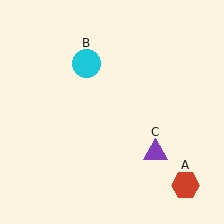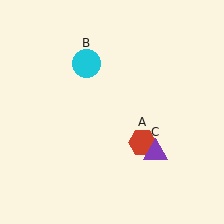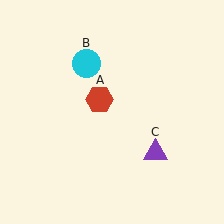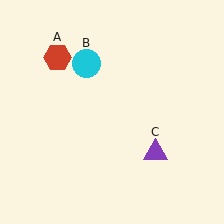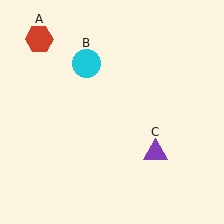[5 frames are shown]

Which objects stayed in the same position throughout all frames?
Cyan circle (object B) and purple triangle (object C) remained stationary.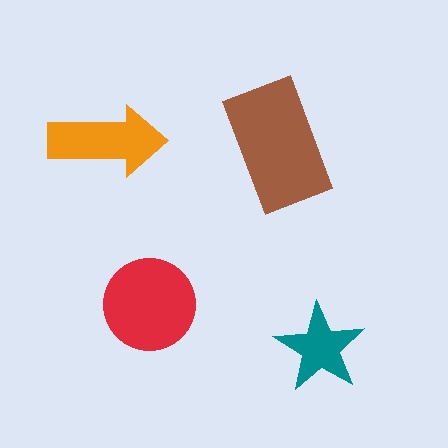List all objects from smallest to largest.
The teal star, the orange arrow, the red circle, the brown rectangle.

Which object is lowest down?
The teal star is bottommost.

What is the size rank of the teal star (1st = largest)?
4th.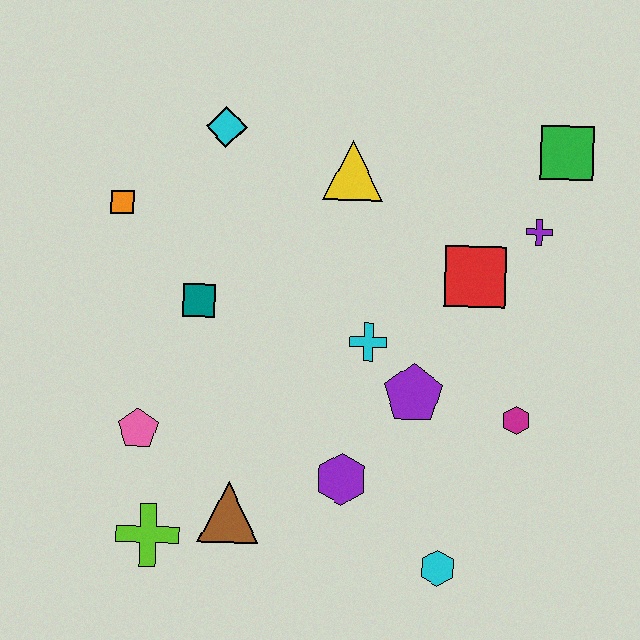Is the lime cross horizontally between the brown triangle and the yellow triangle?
No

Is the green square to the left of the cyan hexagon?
No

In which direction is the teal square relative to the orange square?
The teal square is below the orange square.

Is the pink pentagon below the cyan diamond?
Yes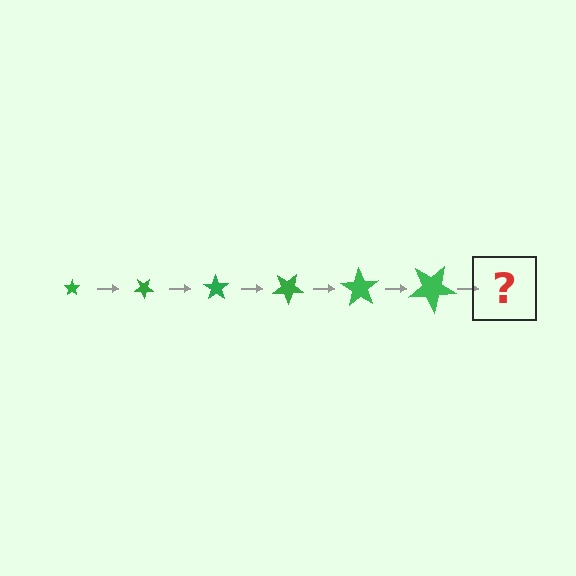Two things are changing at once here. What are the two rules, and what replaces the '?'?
The two rules are that the star grows larger each step and it rotates 35 degrees each step. The '?' should be a star, larger than the previous one and rotated 210 degrees from the start.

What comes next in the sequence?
The next element should be a star, larger than the previous one and rotated 210 degrees from the start.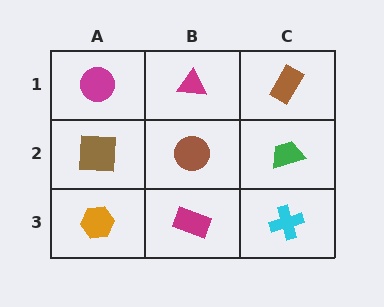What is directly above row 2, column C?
A brown rectangle.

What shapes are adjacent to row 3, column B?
A brown circle (row 2, column B), an orange hexagon (row 3, column A), a cyan cross (row 3, column C).